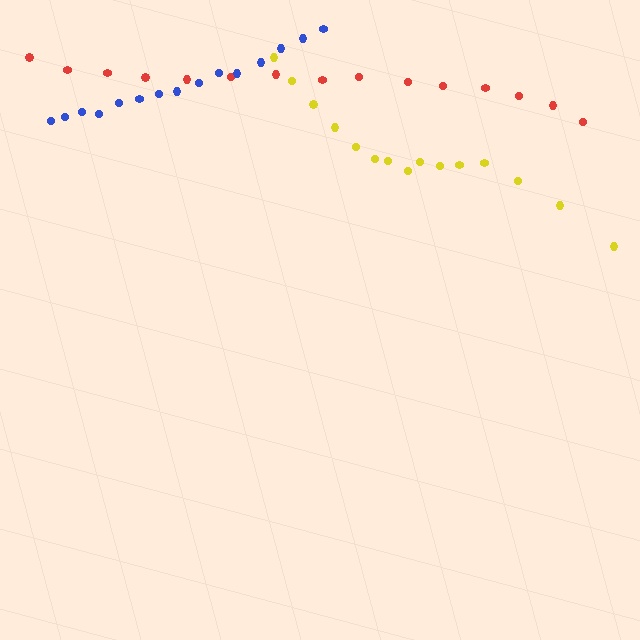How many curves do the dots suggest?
There are 3 distinct paths.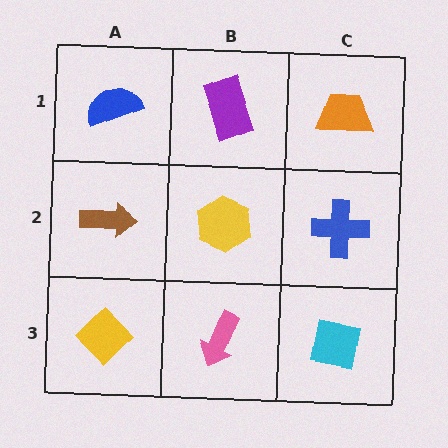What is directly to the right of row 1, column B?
An orange trapezoid.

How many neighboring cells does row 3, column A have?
2.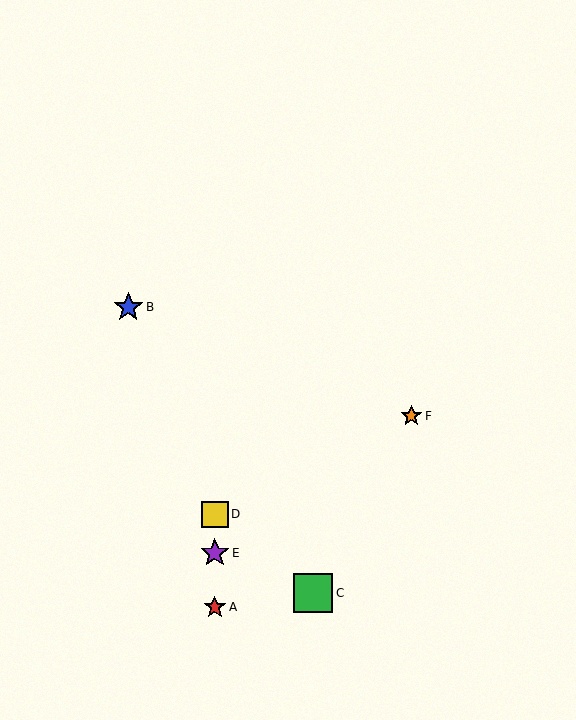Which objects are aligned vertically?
Objects A, D, E are aligned vertically.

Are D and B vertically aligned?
No, D is at x≈215 and B is at x≈128.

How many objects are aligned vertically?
3 objects (A, D, E) are aligned vertically.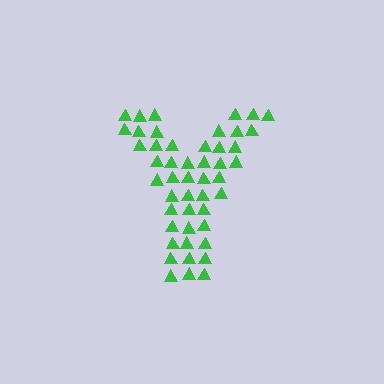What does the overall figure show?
The overall figure shows the letter Y.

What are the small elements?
The small elements are triangles.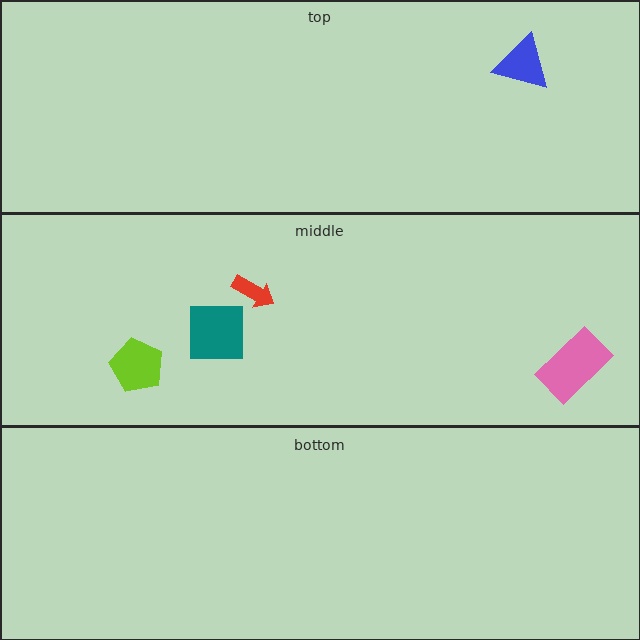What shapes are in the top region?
The blue triangle.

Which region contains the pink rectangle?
The middle region.